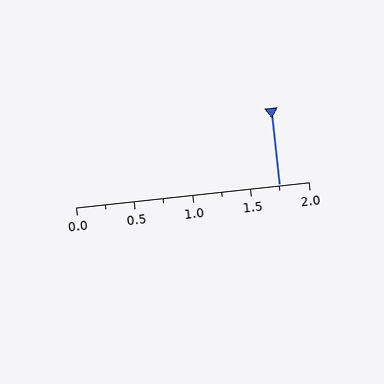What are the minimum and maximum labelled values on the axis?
The axis runs from 0.0 to 2.0.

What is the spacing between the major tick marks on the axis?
The major ticks are spaced 0.5 apart.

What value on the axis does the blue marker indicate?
The marker indicates approximately 1.75.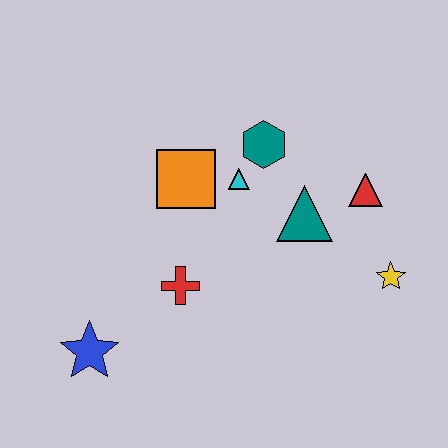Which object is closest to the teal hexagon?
The cyan triangle is closest to the teal hexagon.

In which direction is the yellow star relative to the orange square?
The yellow star is to the right of the orange square.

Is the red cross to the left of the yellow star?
Yes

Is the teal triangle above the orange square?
No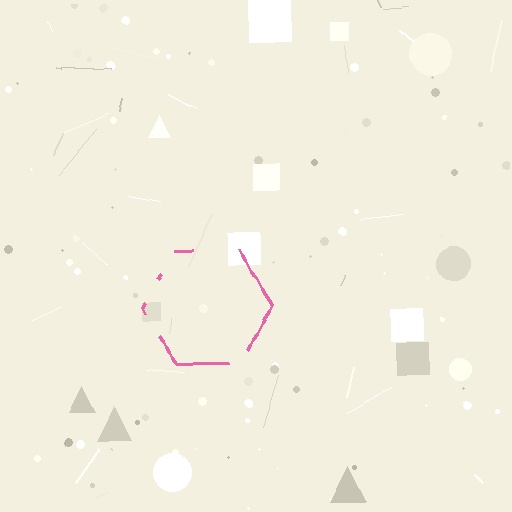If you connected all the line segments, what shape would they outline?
They would outline a hexagon.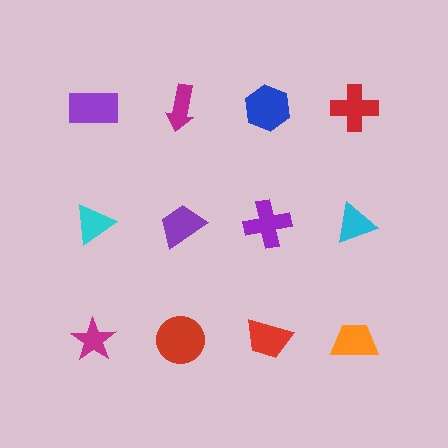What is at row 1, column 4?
A red cross.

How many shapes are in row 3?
4 shapes.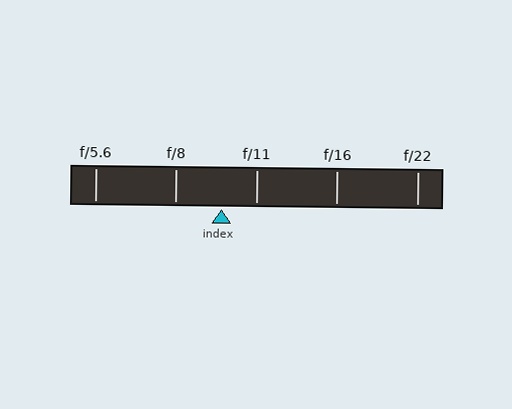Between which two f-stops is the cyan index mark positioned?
The index mark is between f/8 and f/11.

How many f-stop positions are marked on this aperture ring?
There are 5 f-stop positions marked.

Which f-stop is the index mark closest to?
The index mark is closest to f/11.